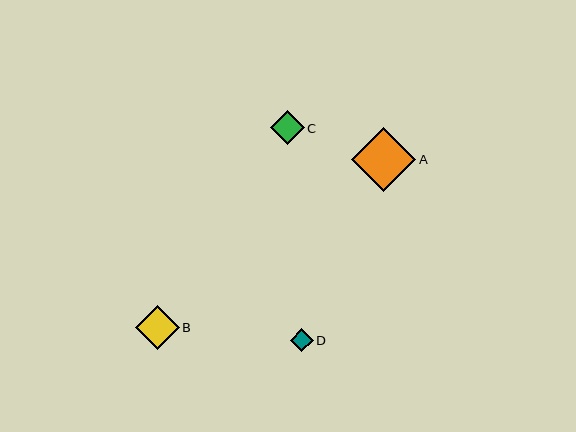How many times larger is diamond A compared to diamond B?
Diamond A is approximately 1.5 times the size of diamond B.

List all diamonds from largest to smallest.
From largest to smallest: A, B, C, D.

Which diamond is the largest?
Diamond A is the largest with a size of approximately 64 pixels.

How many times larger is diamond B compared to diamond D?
Diamond B is approximately 1.9 times the size of diamond D.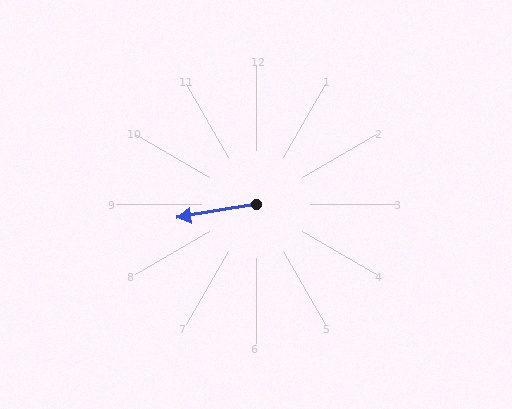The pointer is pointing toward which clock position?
Roughly 9 o'clock.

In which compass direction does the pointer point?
West.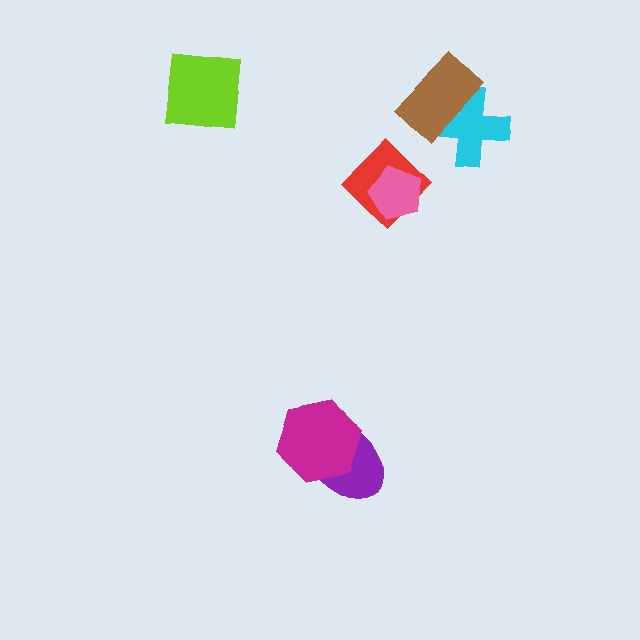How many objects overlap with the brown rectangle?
1 object overlaps with the brown rectangle.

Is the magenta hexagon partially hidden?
No, no other shape covers it.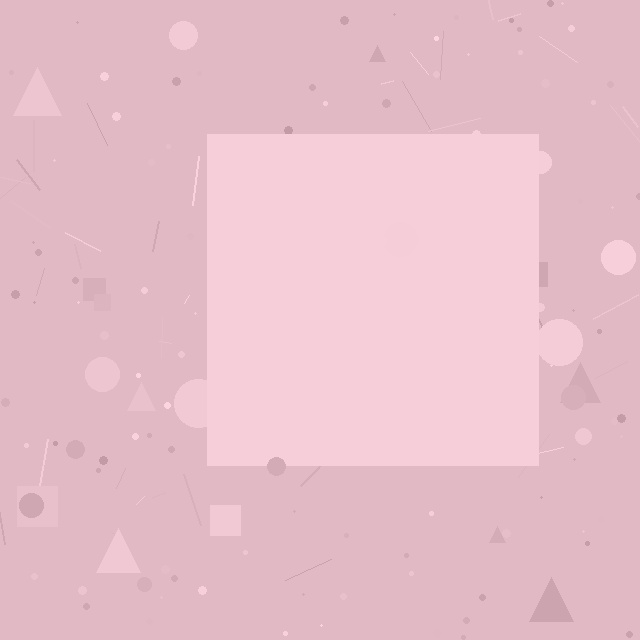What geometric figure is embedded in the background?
A square is embedded in the background.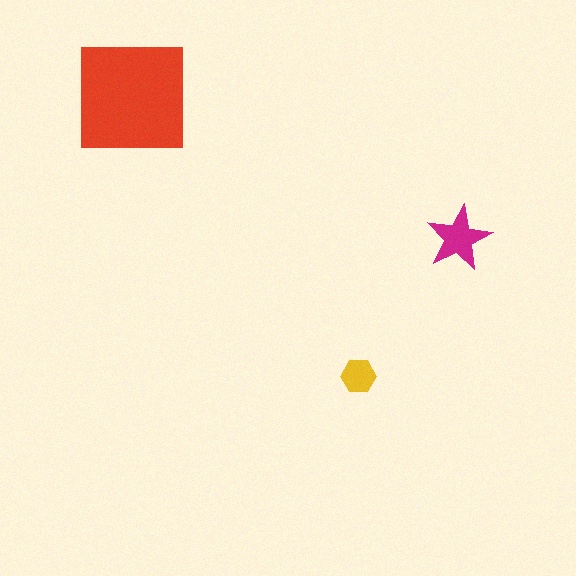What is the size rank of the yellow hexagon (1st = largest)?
3rd.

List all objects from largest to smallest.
The red square, the magenta star, the yellow hexagon.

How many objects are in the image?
There are 3 objects in the image.